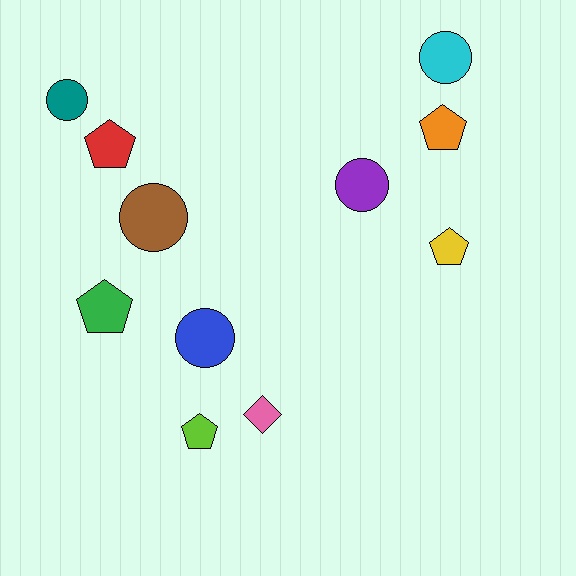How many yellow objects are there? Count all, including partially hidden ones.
There is 1 yellow object.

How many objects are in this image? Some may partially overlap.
There are 11 objects.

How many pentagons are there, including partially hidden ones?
There are 5 pentagons.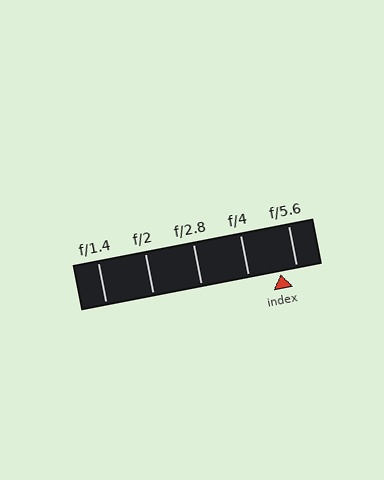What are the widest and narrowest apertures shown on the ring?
The widest aperture shown is f/1.4 and the narrowest is f/5.6.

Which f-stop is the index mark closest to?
The index mark is closest to f/5.6.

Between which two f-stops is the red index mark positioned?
The index mark is between f/4 and f/5.6.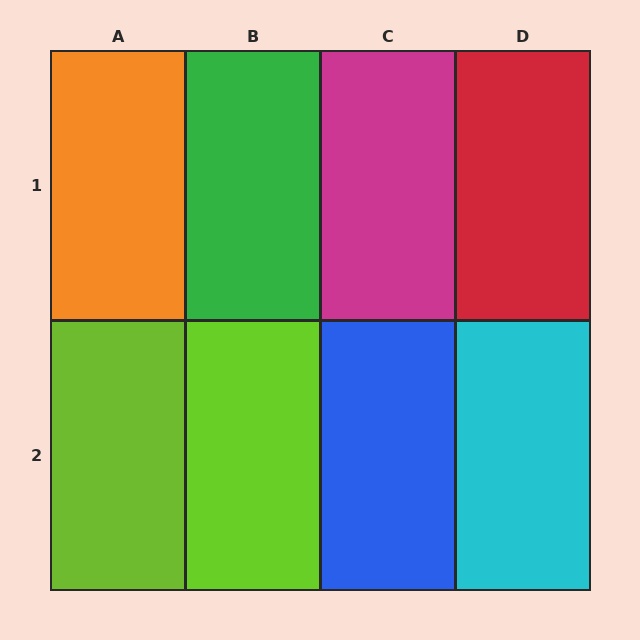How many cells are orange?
1 cell is orange.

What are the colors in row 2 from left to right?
Lime, lime, blue, cyan.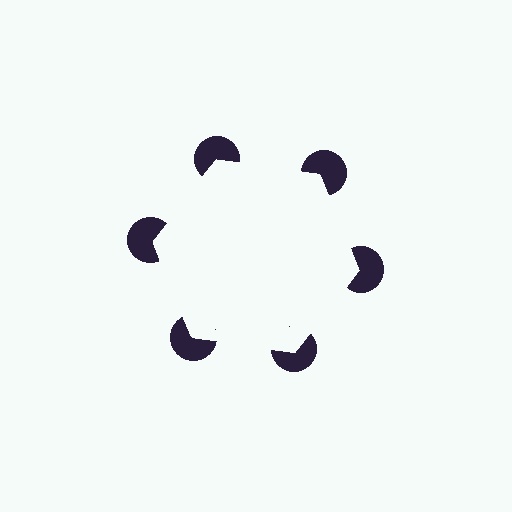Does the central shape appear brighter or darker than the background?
It typically appears slightly brighter than the background, even though no actual brightness change is drawn.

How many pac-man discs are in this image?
There are 6 — one at each vertex of the illusory hexagon.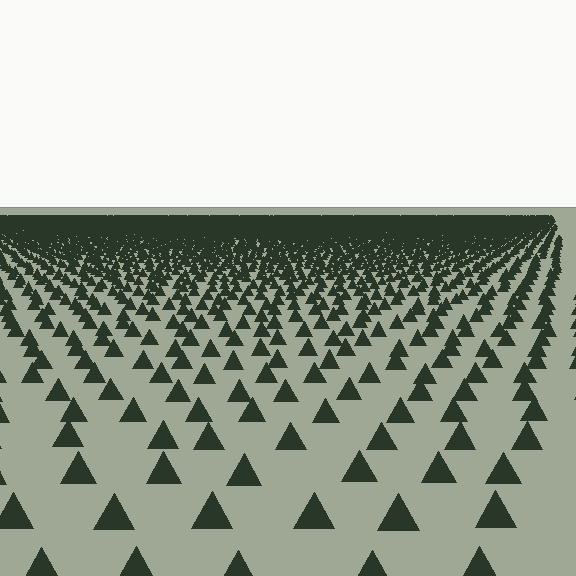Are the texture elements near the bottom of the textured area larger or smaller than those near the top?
Larger. Near the bottom, elements are closer to the viewer and appear at a bigger on-screen size.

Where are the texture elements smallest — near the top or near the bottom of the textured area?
Near the top.